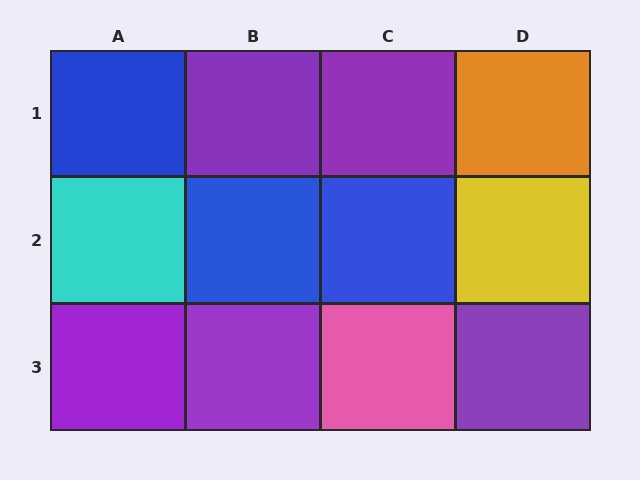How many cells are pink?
1 cell is pink.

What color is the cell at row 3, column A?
Purple.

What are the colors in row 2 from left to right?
Cyan, blue, blue, yellow.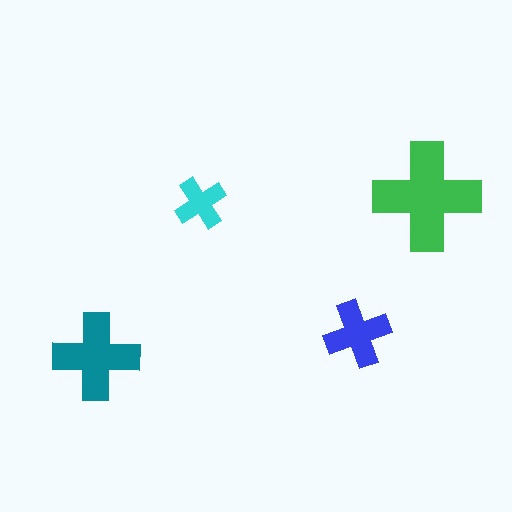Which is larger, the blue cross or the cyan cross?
The blue one.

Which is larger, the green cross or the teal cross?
The green one.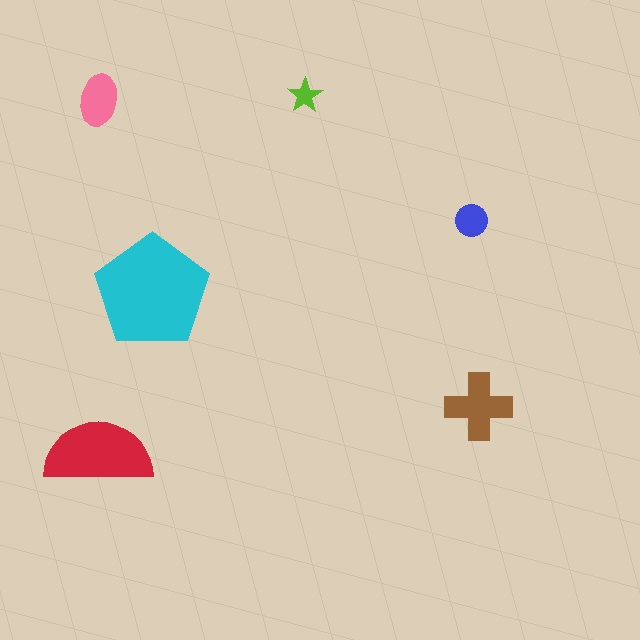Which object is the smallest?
The lime star.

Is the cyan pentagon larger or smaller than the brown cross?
Larger.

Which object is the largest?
The cyan pentagon.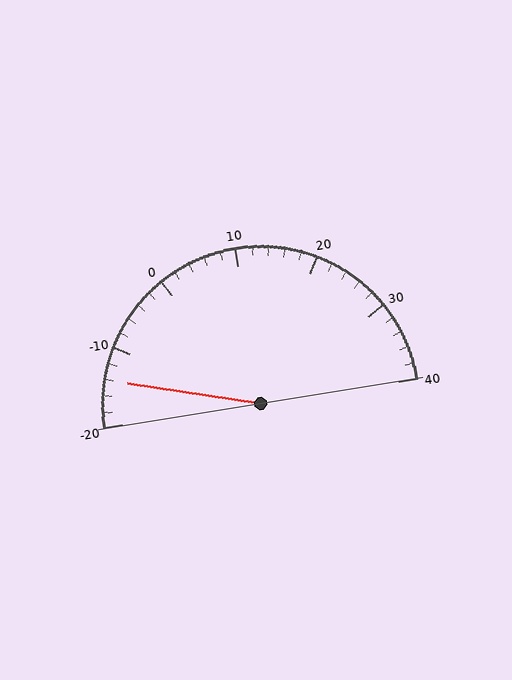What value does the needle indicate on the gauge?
The needle indicates approximately -14.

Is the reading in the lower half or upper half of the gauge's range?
The reading is in the lower half of the range (-20 to 40).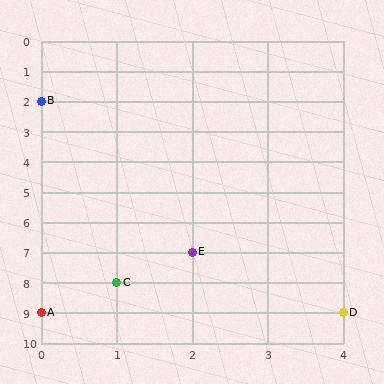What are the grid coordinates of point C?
Point C is at grid coordinates (1, 8).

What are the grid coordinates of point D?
Point D is at grid coordinates (4, 9).